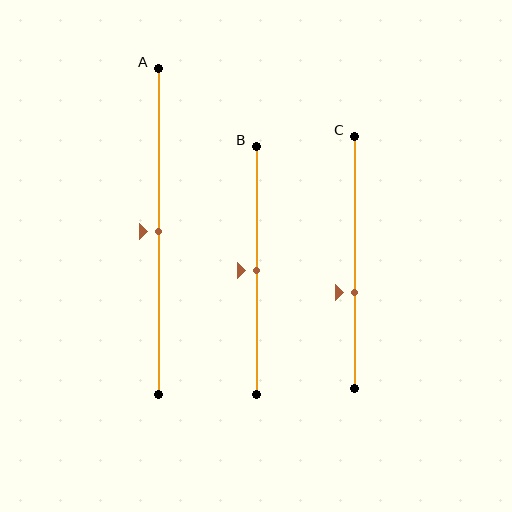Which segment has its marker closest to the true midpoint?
Segment A has its marker closest to the true midpoint.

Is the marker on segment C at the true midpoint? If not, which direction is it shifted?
No, the marker on segment C is shifted downward by about 12% of the segment length.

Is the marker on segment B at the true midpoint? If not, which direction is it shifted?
Yes, the marker on segment B is at the true midpoint.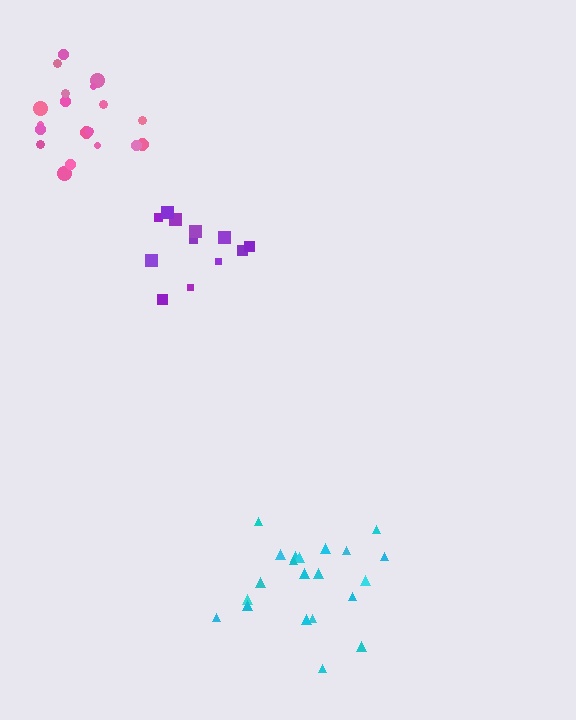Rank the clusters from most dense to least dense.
cyan, purple, pink.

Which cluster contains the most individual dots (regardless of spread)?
Cyan (21).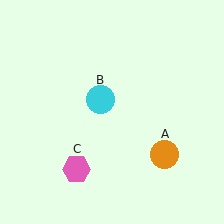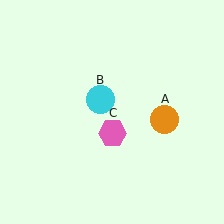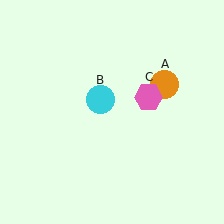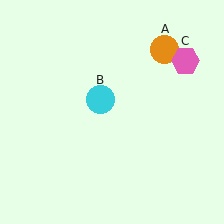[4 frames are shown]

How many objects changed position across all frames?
2 objects changed position: orange circle (object A), pink hexagon (object C).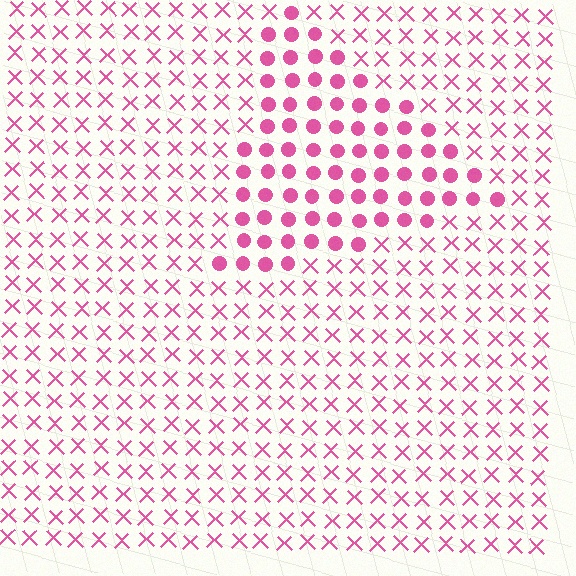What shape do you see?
I see a triangle.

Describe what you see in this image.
The image is filled with small pink elements arranged in a uniform grid. A triangle-shaped region contains circles, while the surrounding area contains X marks. The boundary is defined purely by the change in element shape.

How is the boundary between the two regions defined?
The boundary is defined by a change in element shape: circles inside vs. X marks outside. All elements share the same color and spacing.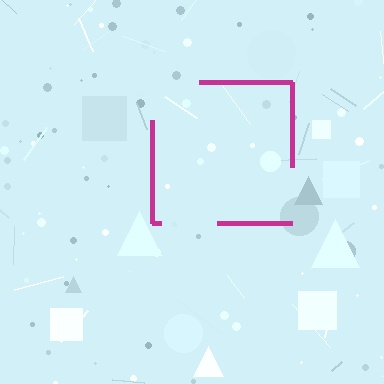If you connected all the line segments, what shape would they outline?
They would outline a square.